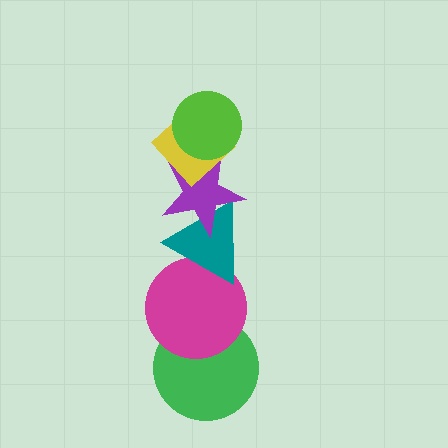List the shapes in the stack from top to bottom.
From top to bottom: the lime circle, the yellow diamond, the purple star, the teal triangle, the magenta circle, the green circle.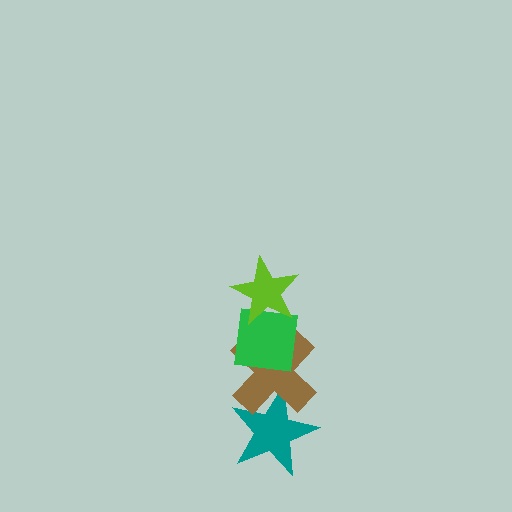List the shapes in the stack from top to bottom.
From top to bottom: the lime star, the green square, the brown cross, the teal star.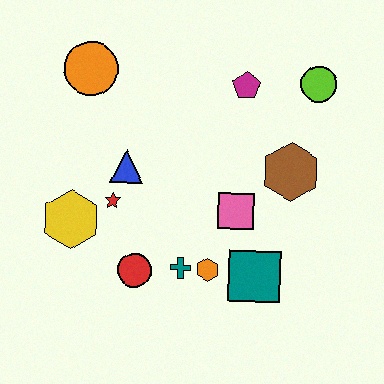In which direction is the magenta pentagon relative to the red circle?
The magenta pentagon is above the red circle.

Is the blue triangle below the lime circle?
Yes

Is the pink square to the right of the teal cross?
Yes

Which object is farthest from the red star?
The lime circle is farthest from the red star.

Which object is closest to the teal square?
The orange hexagon is closest to the teal square.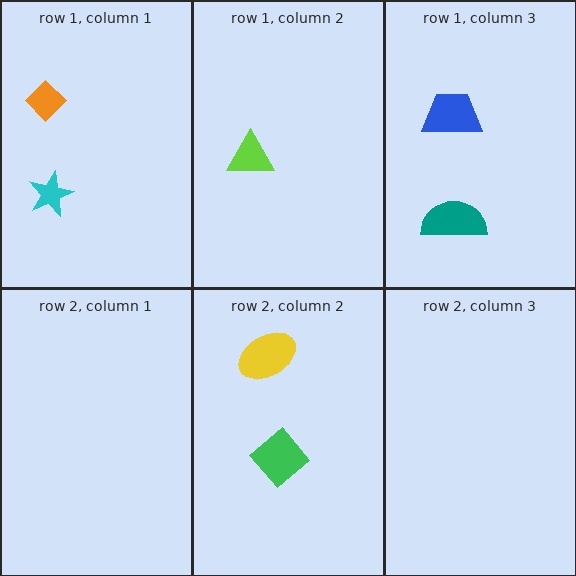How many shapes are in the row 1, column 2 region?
1.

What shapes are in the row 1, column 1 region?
The orange diamond, the cyan star.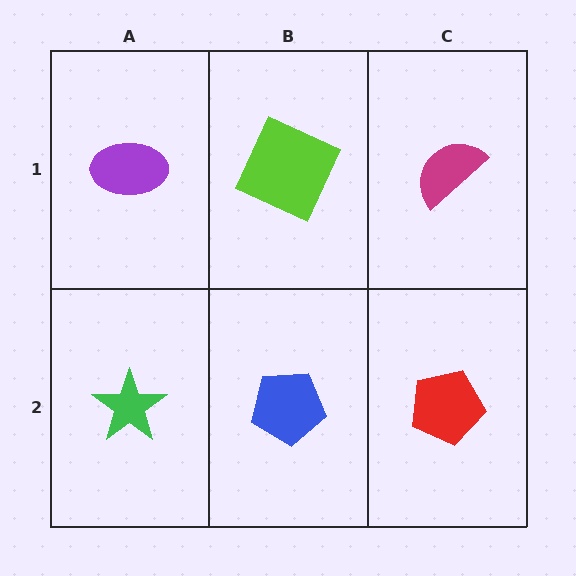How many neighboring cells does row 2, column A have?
2.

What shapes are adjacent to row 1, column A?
A green star (row 2, column A), a lime square (row 1, column B).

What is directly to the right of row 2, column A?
A blue pentagon.